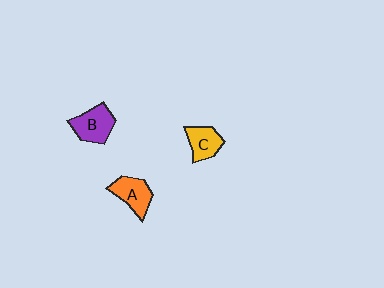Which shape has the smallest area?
Shape C (yellow).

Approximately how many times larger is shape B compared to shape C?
Approximately 1.2 times.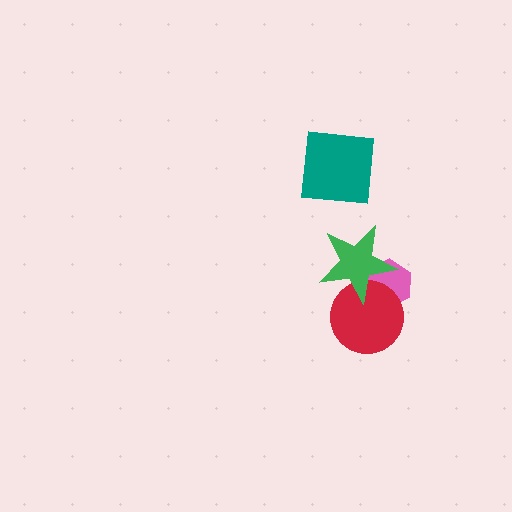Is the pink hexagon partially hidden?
Yes, it is partially covered by another shape.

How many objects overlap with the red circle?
2 objects overlap with the red circle.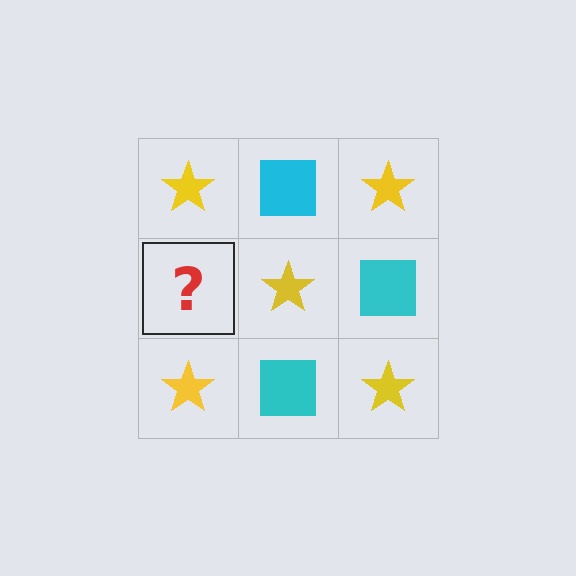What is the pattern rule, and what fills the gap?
The rule is that it alternates yellow star and cyan square in a checkerboard pattern. The gap should be filled with a cyan square.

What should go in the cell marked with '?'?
The missing cell should contain a cyan square.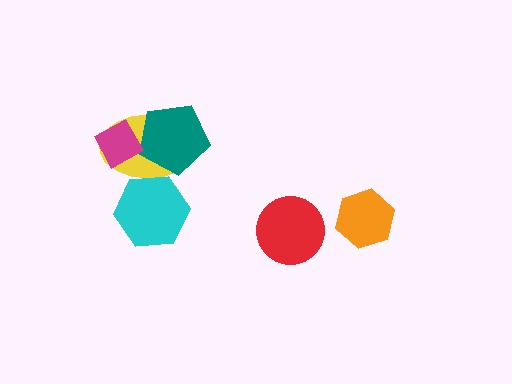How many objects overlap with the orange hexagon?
0 objects overlap with the orange hexagon.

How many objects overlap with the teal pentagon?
2 objects overlap with the teal pentagon.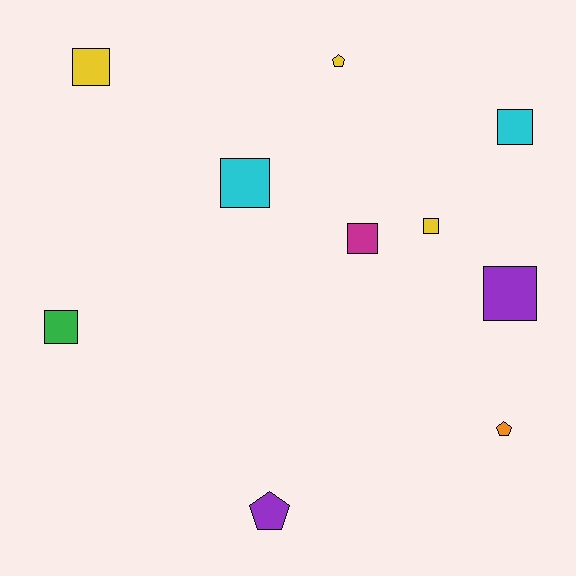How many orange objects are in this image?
There is 1 orange object.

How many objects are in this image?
There are 10 objects.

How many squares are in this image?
There are 7 squares.